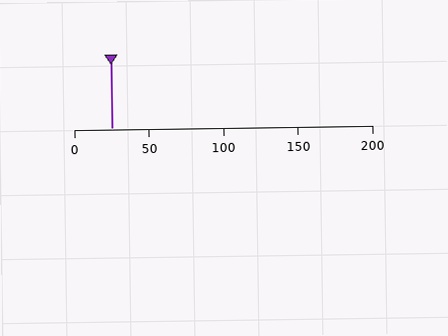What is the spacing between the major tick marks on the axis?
The major ticks are spaced 50 apart.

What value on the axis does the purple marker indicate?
The marker indicates approximately 25.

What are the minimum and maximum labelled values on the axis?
The axis runs from 0 to 200.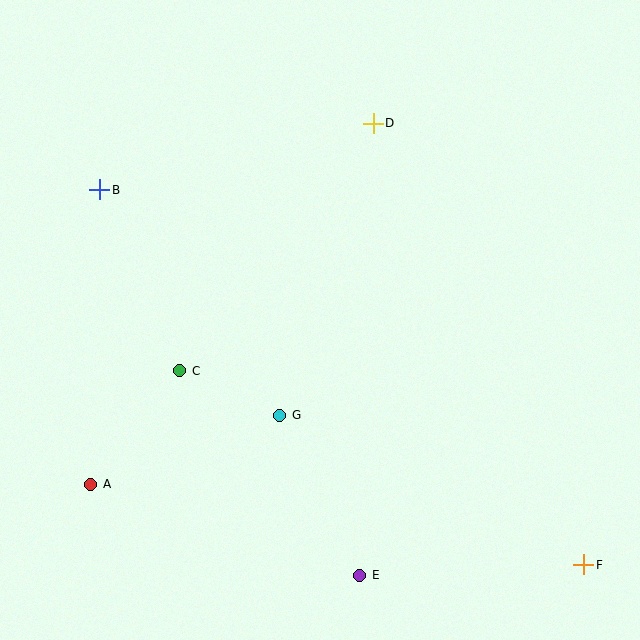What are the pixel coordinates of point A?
Point A is at (91, 484).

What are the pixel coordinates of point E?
Point E is at (360, 575).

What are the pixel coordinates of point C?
Point C is at (180, 371).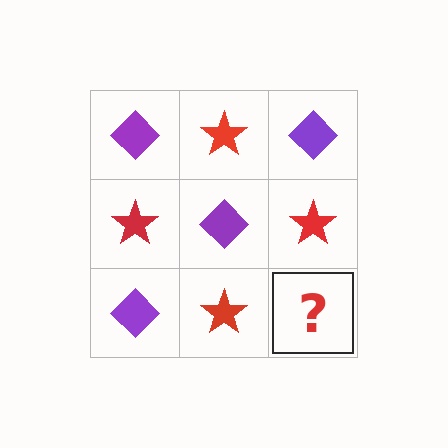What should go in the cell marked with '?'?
The missing cell should contain a purple diamond.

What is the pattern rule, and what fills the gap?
The rule is that it alternates purple diamond and red star in a checkerboard pattern. The gap should be filled with a purple diamond.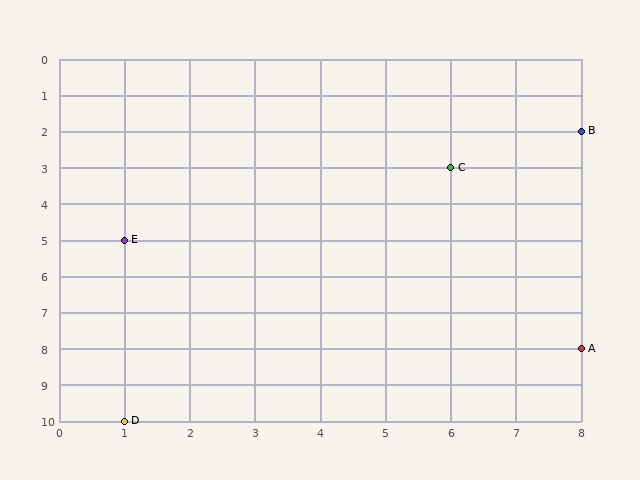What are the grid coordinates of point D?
Point D is at grid coordinates (1, 10).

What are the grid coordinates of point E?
Point E is at grid coordinates (1, 5).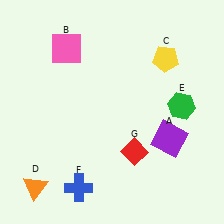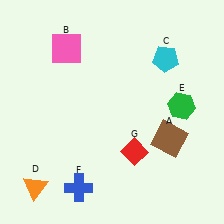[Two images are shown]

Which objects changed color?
A changed from purple to brown. C changed from yellow to cyan.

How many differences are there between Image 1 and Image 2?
There are 2 differences between the two images.